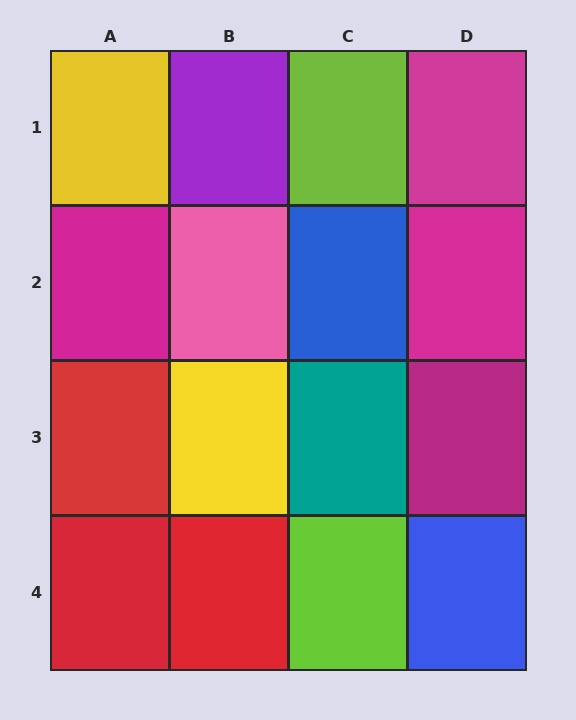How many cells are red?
3 cells are red.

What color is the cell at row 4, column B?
Red.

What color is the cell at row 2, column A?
Magenta.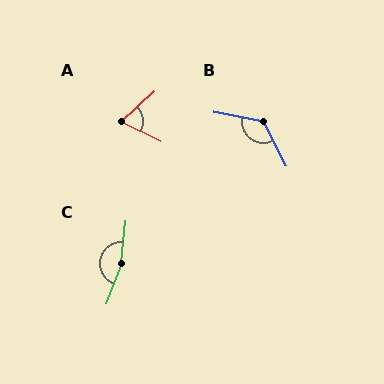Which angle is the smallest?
A, at approximately 69 degrees.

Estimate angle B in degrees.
Approximately 128 degrees.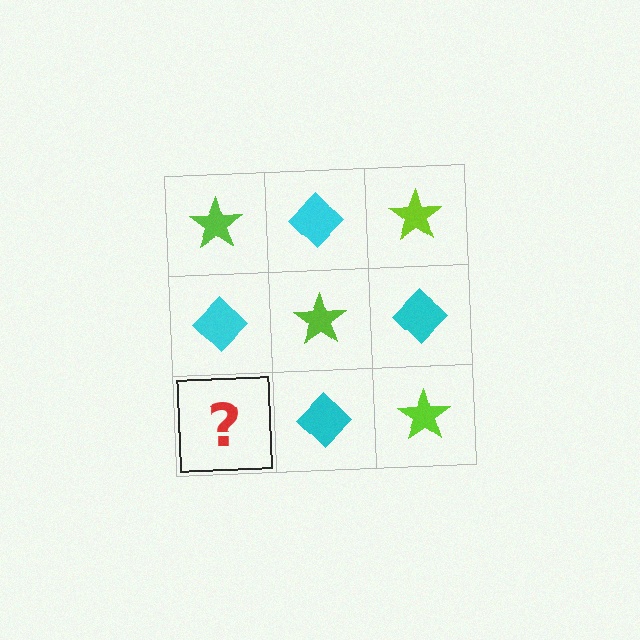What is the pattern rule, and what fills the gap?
The rule is that it alternates lime star and cyan diamond in a checkerboard pattern. The gap should be filled with a lime star.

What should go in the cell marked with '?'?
The missing cell should contain a lime star.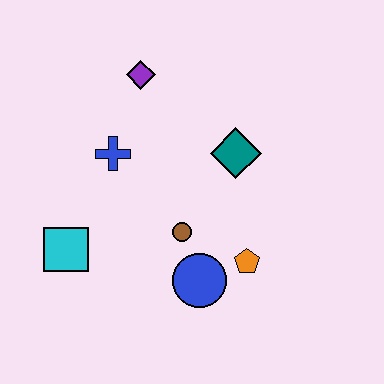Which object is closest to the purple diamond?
The blue cross is closest to the purple diamond.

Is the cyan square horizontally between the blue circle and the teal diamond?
No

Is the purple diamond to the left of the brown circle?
Yes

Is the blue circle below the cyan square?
Yes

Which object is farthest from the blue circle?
The purple diamond is farthest from the blue circle.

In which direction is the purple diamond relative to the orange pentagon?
The purple diamond is above the orange pentagon.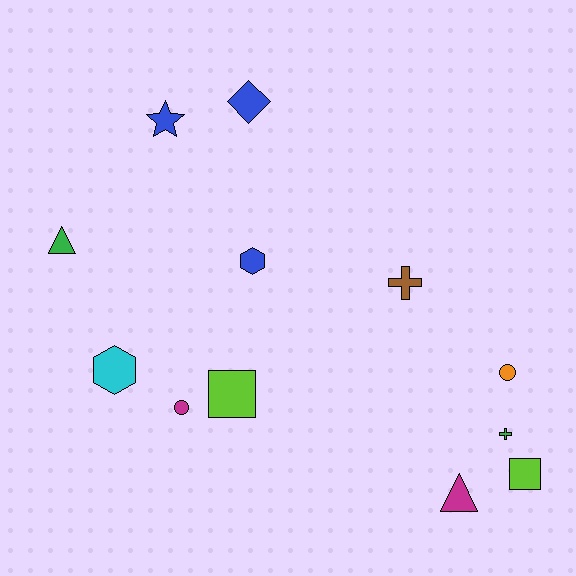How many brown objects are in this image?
There is 1 brown object.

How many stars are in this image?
There is 1 star.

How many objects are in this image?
There are 12 objects.